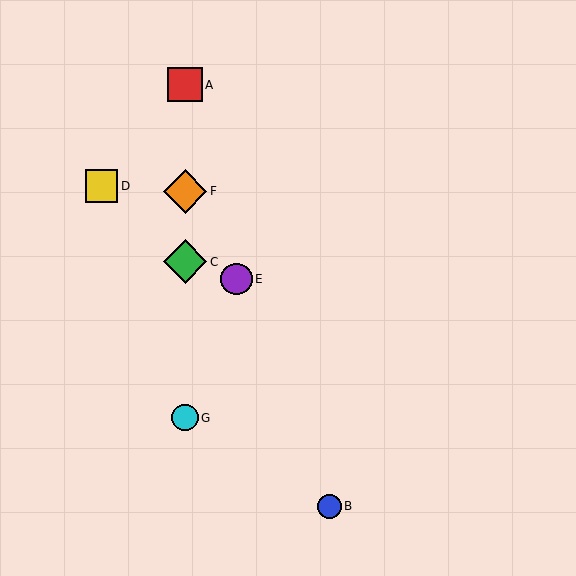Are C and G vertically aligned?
Yes, both are at x≈185.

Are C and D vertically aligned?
No, C is at x≈185 and D is at x≈101.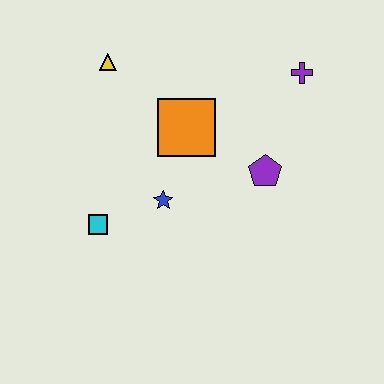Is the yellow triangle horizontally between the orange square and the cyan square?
Yes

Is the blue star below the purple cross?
Yes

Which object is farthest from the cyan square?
The purple cross is farthest from the cyan square.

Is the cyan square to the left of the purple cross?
Yes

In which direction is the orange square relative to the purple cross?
The orange square is to the left of the purple cross.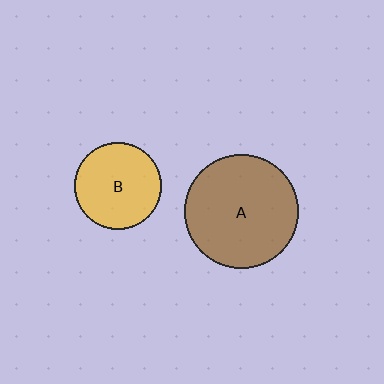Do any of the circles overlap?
No, none of the circles overlap.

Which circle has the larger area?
Circle A (brown).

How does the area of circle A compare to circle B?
Approximately 1.7 times.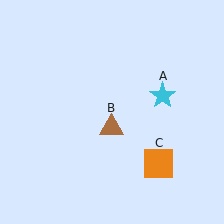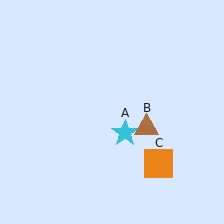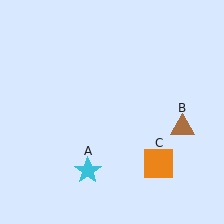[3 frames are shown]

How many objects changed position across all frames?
2 objects changed position: cyan star (object A), brown triangle (object B).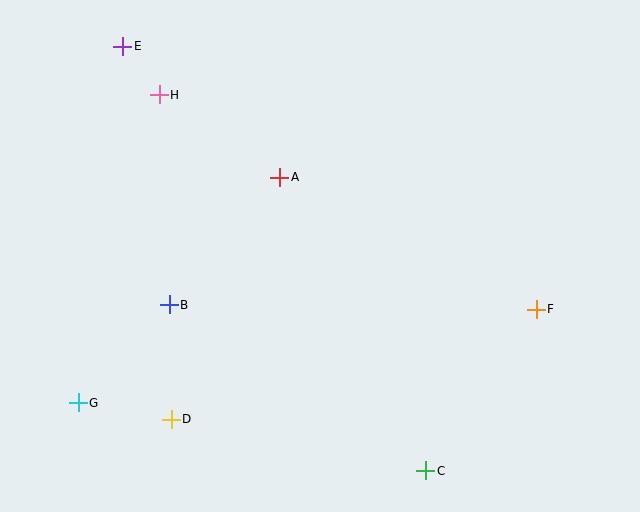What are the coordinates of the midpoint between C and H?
The midpoint between C and H is at (293, 283).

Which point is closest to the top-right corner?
Point F is closest to the top-right corner.